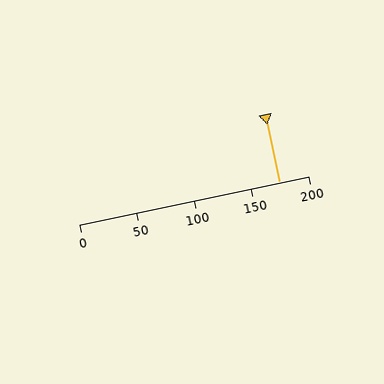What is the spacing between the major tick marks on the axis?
The major ticks are spaced 50 apart.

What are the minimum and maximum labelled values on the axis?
The axis runs from 0 to 200.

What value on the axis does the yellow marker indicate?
The marker indicates approximately 175.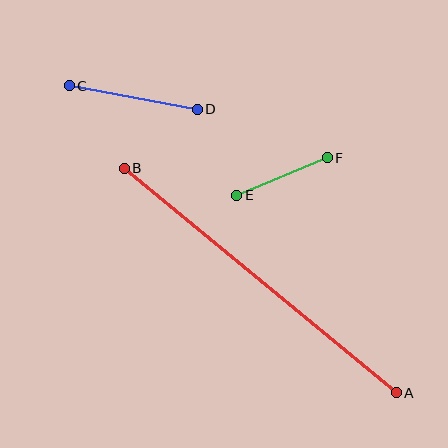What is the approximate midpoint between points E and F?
The midpoint is at approximately (282, 176) pixels.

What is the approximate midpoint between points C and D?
The midpoint is at approximately (133, 97) pixels.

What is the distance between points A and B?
The distance is approximately 352 pixels.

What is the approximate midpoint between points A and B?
The midpoint is at approximately (260, 280) pixels.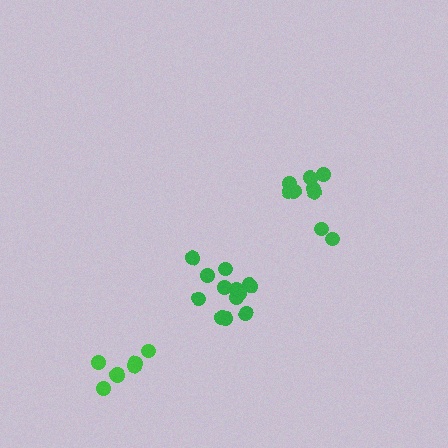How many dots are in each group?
Group 1: 7 dots, Group 2: 9 dots, Group 3: 13 dots (29 total).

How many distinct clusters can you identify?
There are 3 distinct clusters.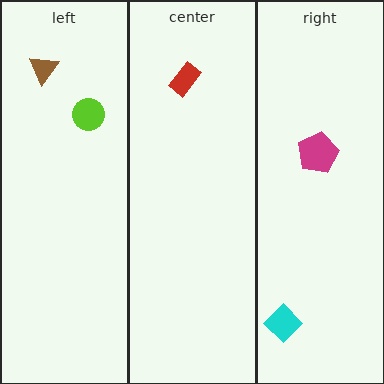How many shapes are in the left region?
2.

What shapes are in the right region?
The cyan diamond, the magenta pentagon.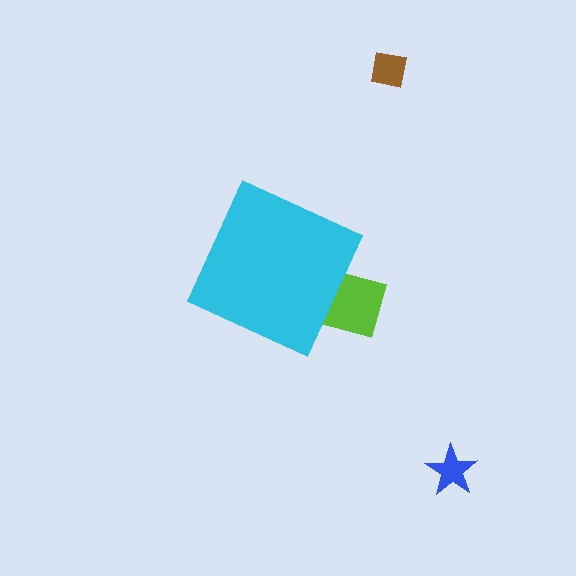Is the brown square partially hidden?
No, the brown square is fully visible.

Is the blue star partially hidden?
No, the blue star is fully visible.